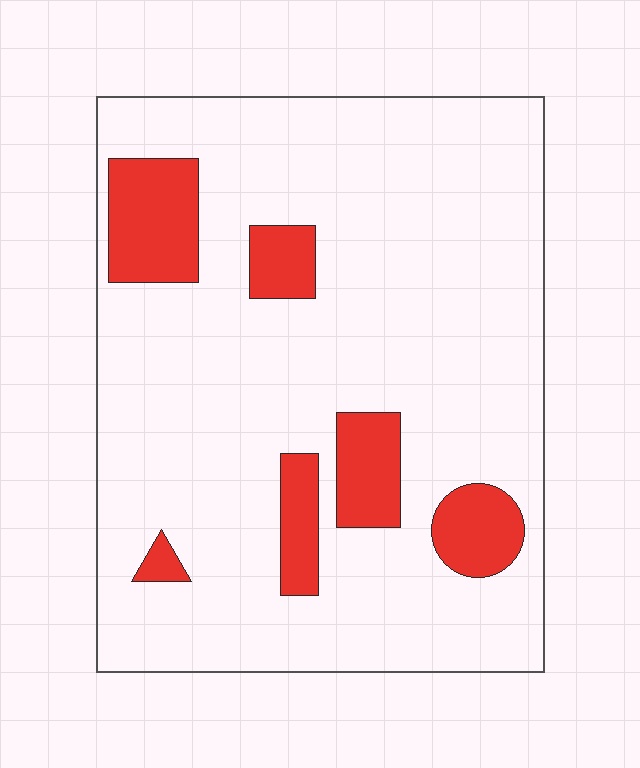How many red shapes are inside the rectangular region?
6.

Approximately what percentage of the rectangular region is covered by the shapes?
Approximately 15%.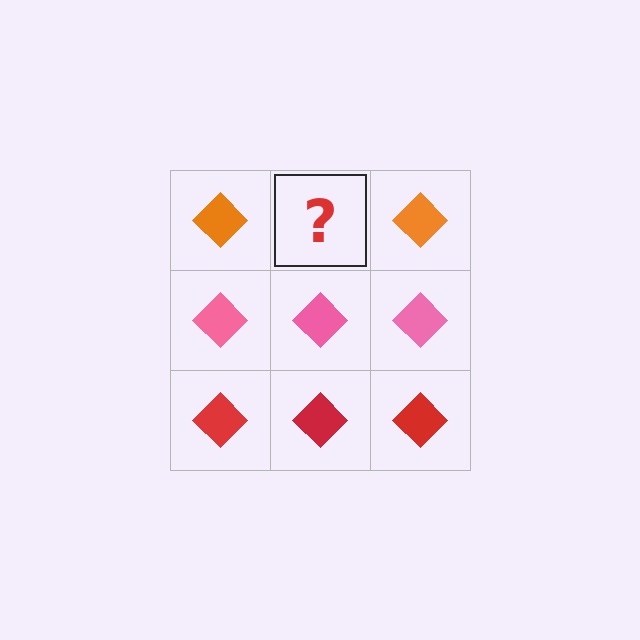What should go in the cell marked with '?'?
The missing cell should contain an orange diamond.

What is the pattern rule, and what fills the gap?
The rule is that each row has a consistent color. The gap should be filled with an orange diamond.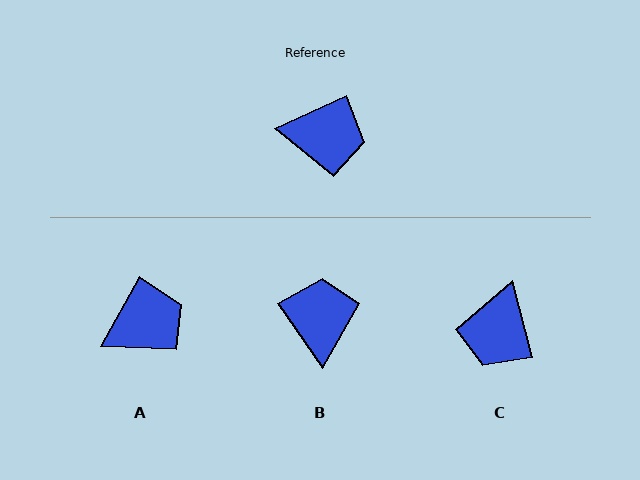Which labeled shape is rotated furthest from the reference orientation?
C, about 100 degrees away.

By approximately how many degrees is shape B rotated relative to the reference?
Approximately 99 degrees counter-clockwise.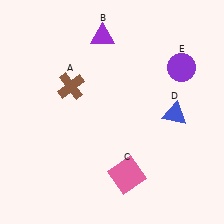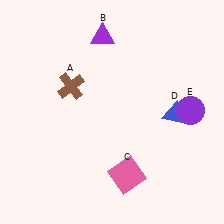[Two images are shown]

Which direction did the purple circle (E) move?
The purple circle (E) moved down.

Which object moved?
The purple circle (E) moved down.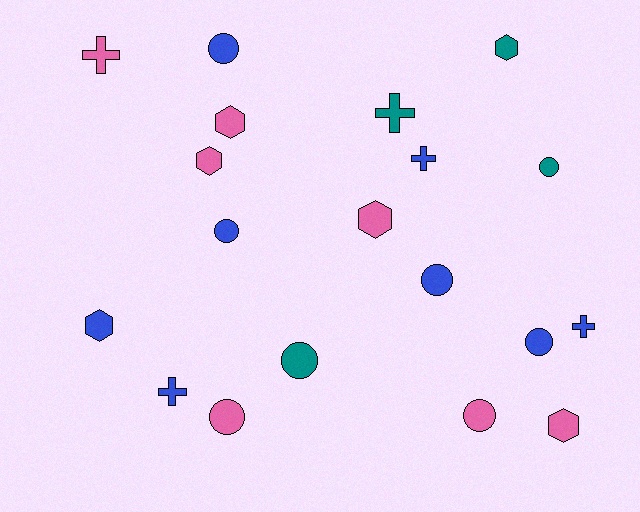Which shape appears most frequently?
Circle, with 8 objects.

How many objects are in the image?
There are 19 objects.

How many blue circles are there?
There are 4 blue circles.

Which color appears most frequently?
Blue, with 8 objects.